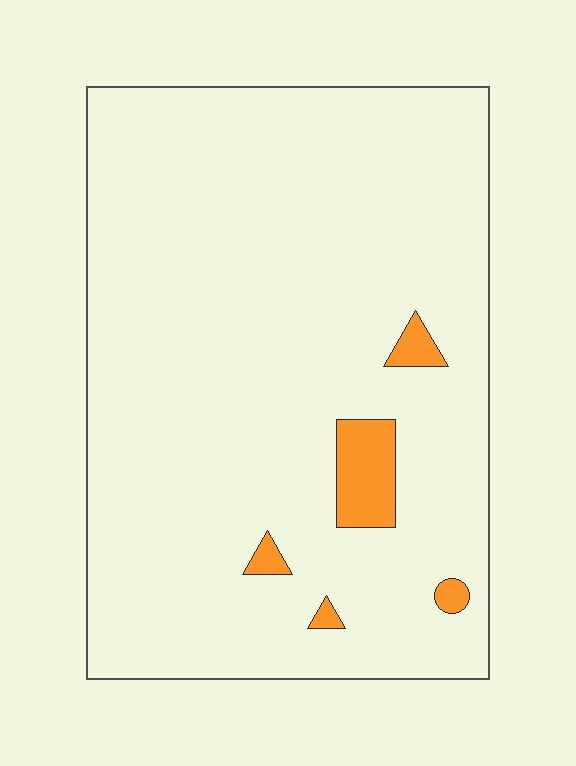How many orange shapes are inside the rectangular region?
5.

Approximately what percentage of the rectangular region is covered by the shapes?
Approximately 5%.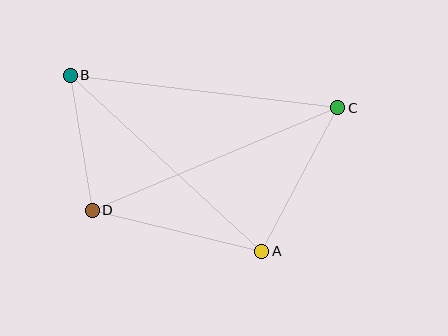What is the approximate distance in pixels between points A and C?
The distance between A and C is approximately 163 pixels.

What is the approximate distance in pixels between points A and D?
The distance between A and D is approximately 175 pixels.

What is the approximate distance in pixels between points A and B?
The distance between A and B is approximately 260 pixels.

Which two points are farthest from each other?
Points B and C are farthest from each other.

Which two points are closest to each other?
Points B and D are closest to each other.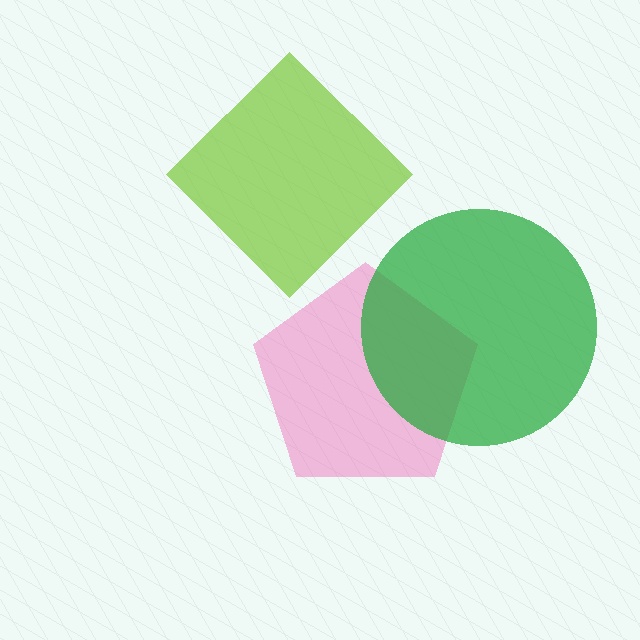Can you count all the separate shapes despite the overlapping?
Yes, there are 3 separate shapes.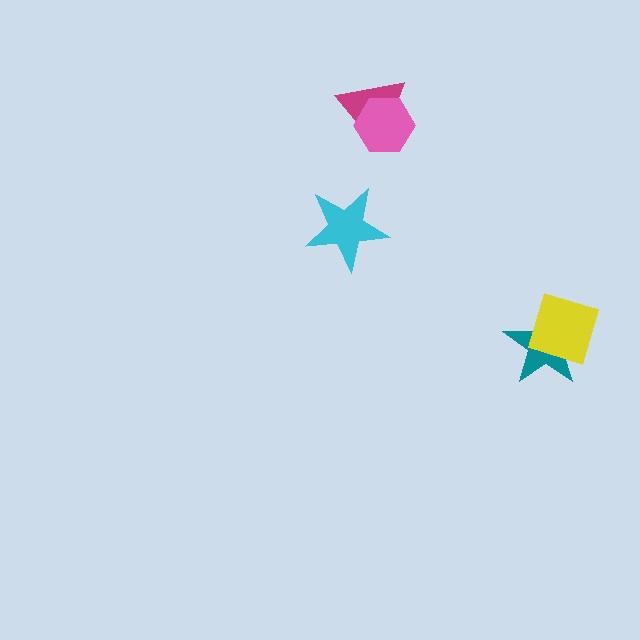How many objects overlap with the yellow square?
1 object overlaps with the yellow square.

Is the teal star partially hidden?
Yes, it is partially covered by another shape.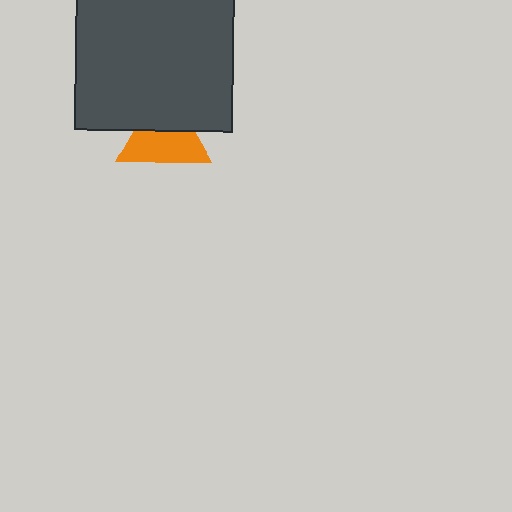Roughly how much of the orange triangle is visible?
About half of it is visible (roughly 59%).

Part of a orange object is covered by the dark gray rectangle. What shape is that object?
It is a triangle.